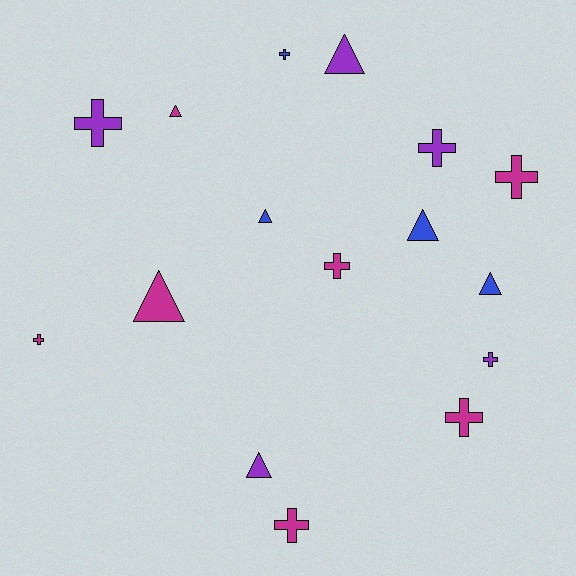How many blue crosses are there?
There is 1 blue cross.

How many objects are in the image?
There are 16 objects.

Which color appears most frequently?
Magenta, with 7 objects.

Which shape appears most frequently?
Cross, with 9 objects.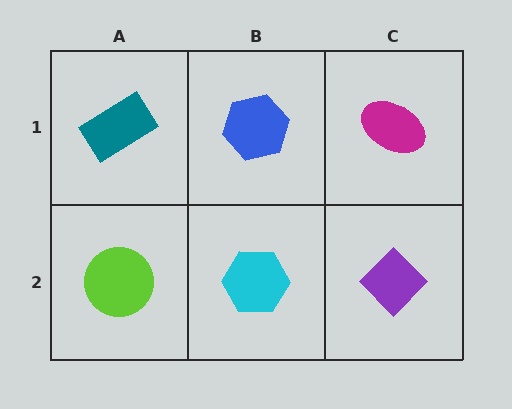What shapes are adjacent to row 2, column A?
A teal rectangle (row 1, column A), a cyan hexagon (row 2, column B).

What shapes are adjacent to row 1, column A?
A lime circle (row 2, column A), a blue hexagon (row 1, column B).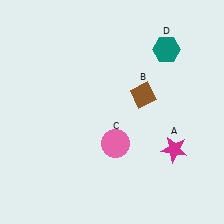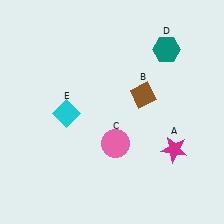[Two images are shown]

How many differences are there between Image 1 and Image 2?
There is 1 difference between the two images.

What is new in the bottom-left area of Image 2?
A cyan diamond (E) was added in the bottom-left area of Image 2.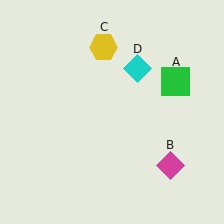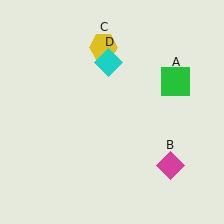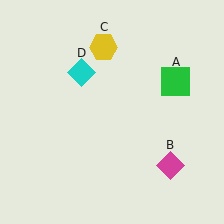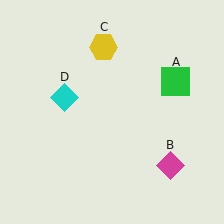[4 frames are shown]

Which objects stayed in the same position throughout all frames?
Green square (object A) and magenta diamond (object B) and yellow hexagon (object C) remained stationary.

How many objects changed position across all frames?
1 object changed position: cyan diamond (object D).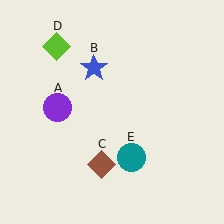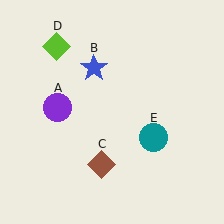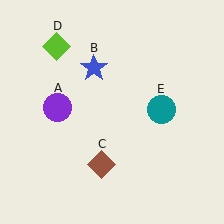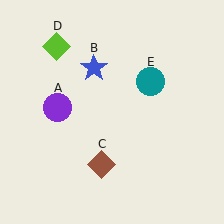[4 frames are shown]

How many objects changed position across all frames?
1 object changed position: teal circle (object E).